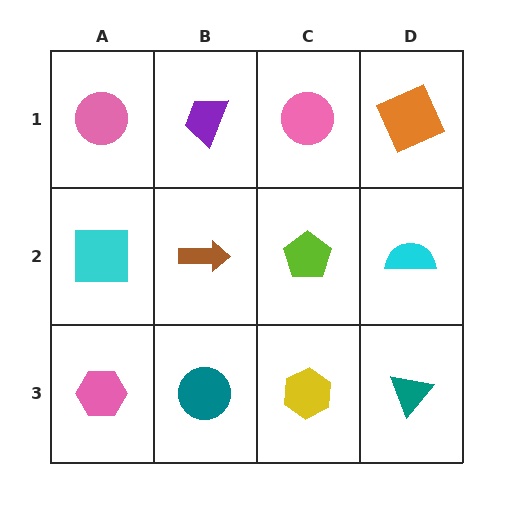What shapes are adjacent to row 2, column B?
A purple trapezoid (row 1, column B), a teal circle (row 3, column B), a cyan square (row 2, column A), a lime pentagon (row 2, column C).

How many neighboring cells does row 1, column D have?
2.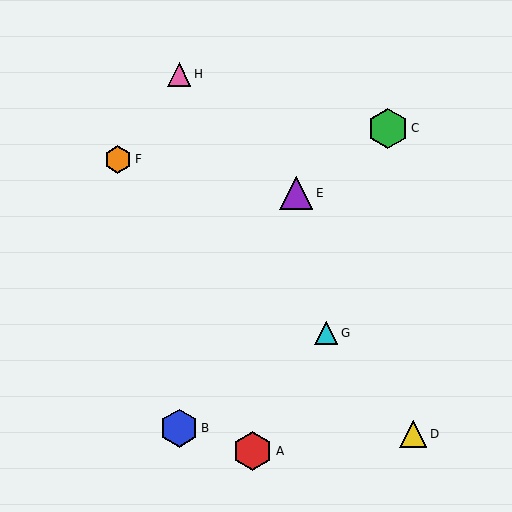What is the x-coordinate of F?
Object F is at x≈118.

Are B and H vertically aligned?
Yes, both are at x≈179.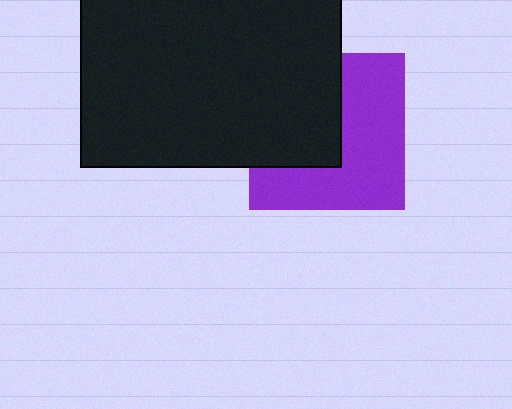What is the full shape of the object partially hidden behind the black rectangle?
The partially hidden object is a purple square.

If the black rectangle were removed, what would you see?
You would see the complete purple square.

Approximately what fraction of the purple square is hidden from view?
Roughly 43% of the purple square is hidden behind the black rectangle.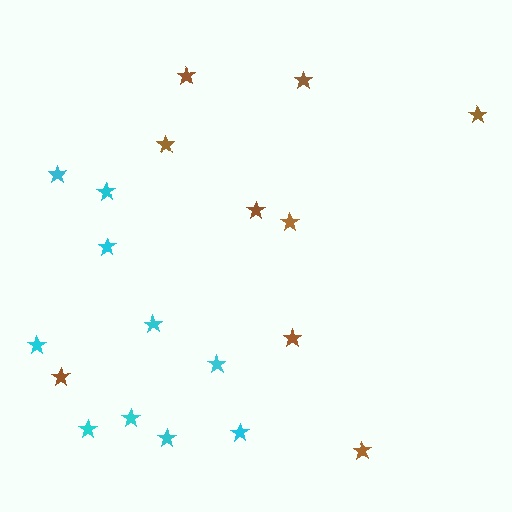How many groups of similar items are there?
There are 2 groups: one group of cyan stars (10) and one group of brown stars (9).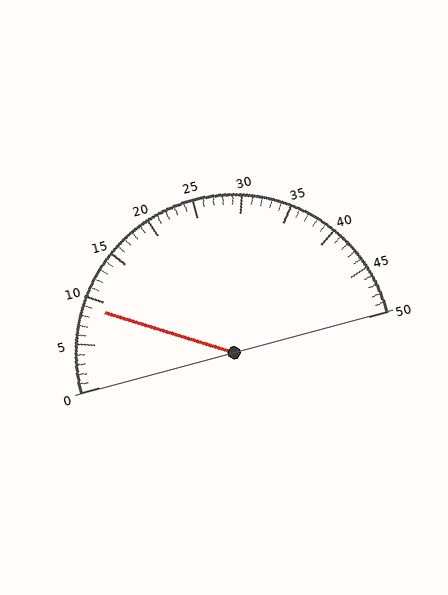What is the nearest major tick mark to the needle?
The nearest major tick mark is 10.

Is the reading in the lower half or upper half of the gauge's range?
The reading is in the lower half of the range (0 to 50).